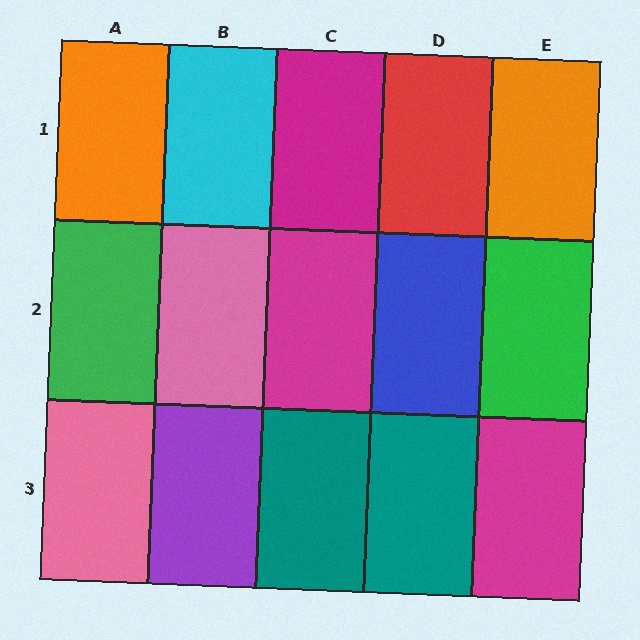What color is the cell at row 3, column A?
Pink.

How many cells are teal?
2 cells are teal.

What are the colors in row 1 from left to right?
Orange, cyan, magenta, red, orange.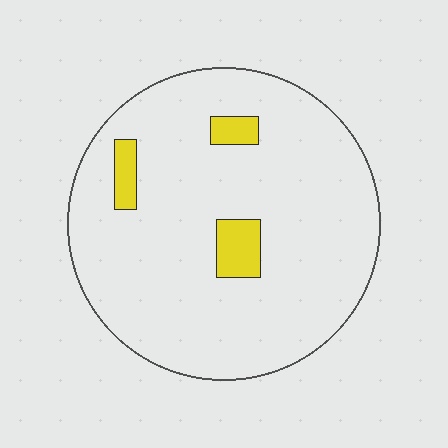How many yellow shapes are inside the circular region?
3.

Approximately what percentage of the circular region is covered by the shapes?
Approximately 5%.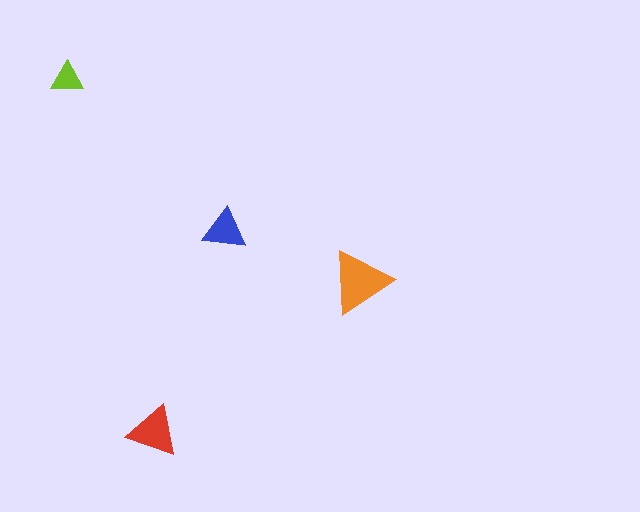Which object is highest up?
The lime triangle is topmost.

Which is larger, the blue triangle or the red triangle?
The red one.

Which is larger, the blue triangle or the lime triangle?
The blue one.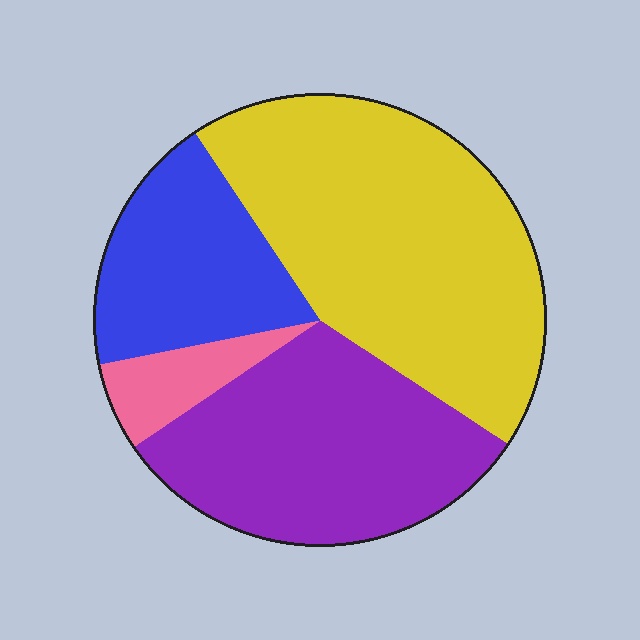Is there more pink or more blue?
Blue.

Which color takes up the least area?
Pink, at roughly 5%.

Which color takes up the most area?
Yellow, at roughly 45%.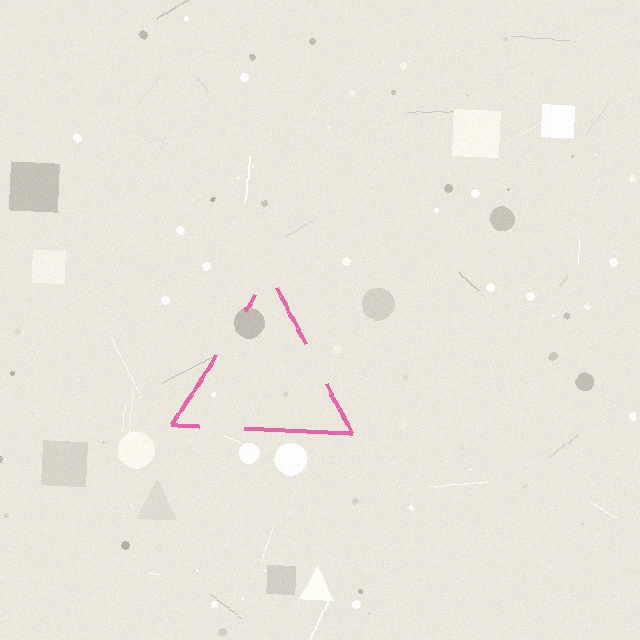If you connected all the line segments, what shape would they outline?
They would outline a triangle.